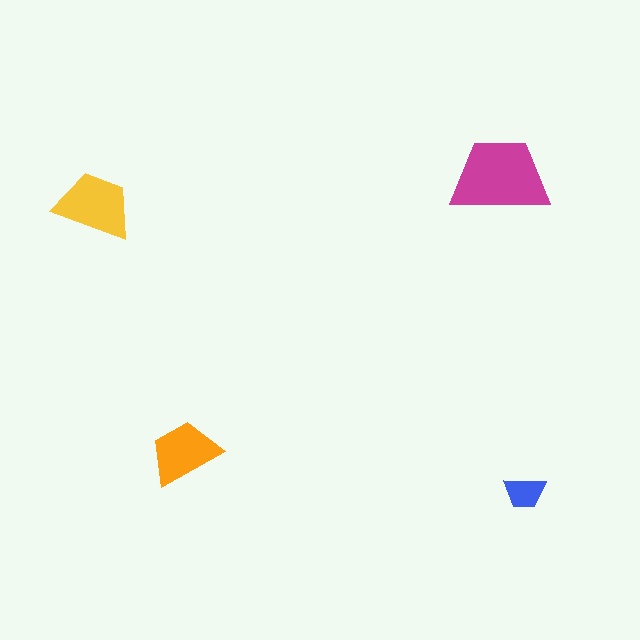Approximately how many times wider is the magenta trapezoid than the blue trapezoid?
About 2.5 times wider.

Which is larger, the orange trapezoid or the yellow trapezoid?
The yellow one.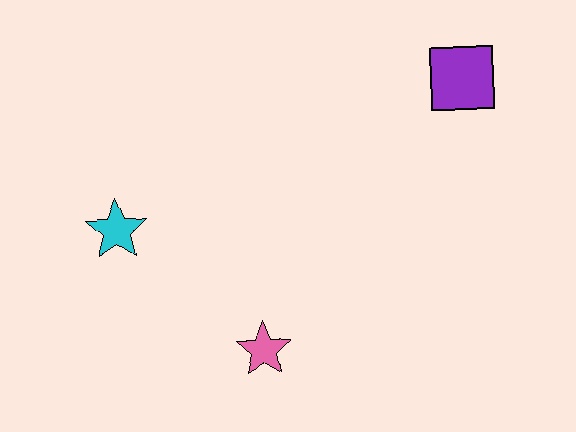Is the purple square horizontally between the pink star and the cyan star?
No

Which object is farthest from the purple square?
The cyan star is farthest from the purple square.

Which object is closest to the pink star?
The cyan star is closest to the pink star.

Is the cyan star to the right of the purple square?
No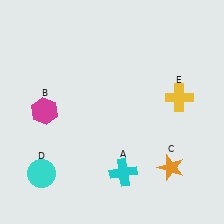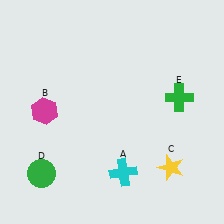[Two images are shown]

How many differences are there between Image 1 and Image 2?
There are 3 differences between the two images.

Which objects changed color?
C changed from orange to yellow. D changed from cyan to green. E changed from yellow to green.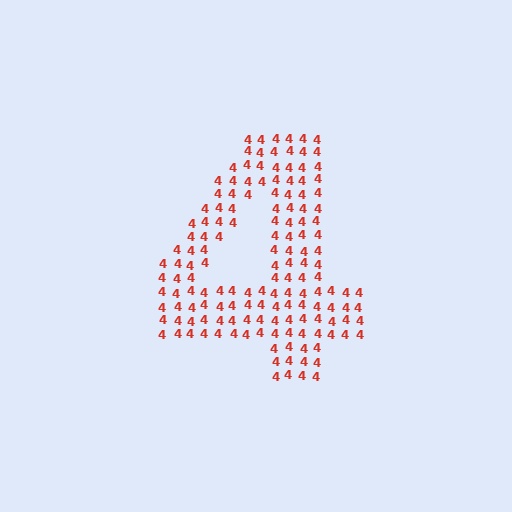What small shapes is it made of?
It is made of small digit 4's.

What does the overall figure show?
The overall figure shows the digit 4.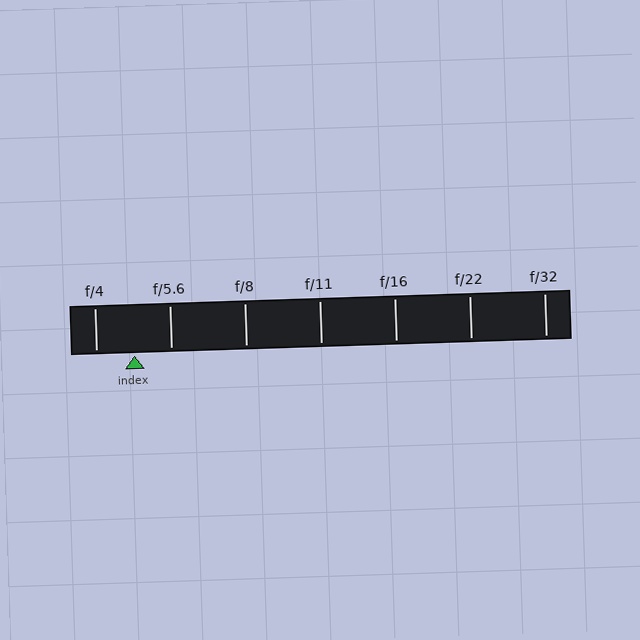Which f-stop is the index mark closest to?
The index mark is closest to f/5.6.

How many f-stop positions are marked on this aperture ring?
There are 7 f-stop positions marked.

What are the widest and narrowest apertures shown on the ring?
The widest aperture shown is f/4 and the narrowest is f/32.